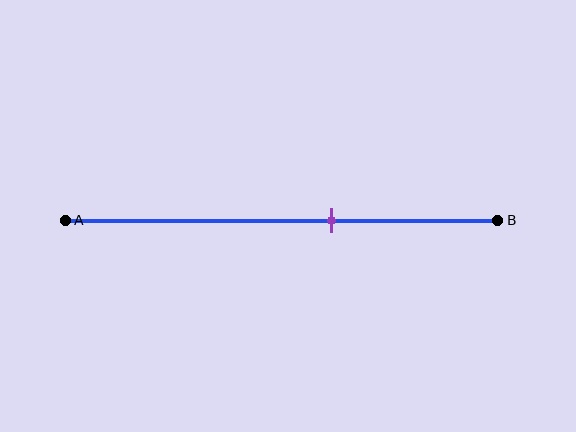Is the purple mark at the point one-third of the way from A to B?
No, the mark is at about 60% from A, not at the 33% one-third point.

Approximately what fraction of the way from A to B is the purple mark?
The purple mark is approximately 60% of the way from A to B.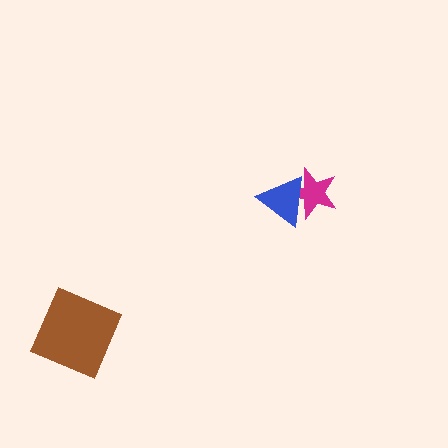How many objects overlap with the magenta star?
1 object overlaps with the magenta star.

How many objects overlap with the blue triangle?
1 object overlaps with the blue triangle.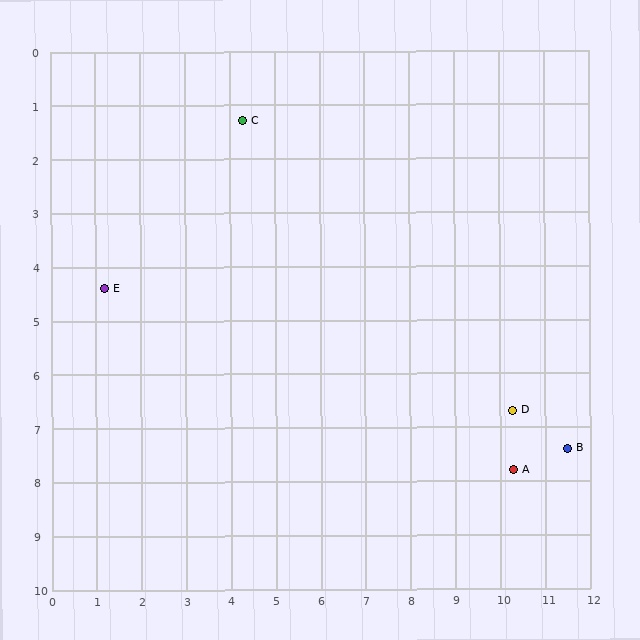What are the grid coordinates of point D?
Point D is at approximately (10.3, 6.7).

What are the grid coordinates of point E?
Point E is at approximately (1.2, 4.4).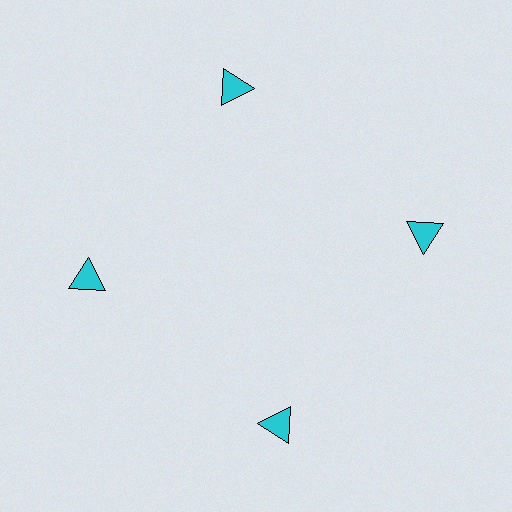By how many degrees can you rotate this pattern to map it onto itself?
The pattern maps onto itself every 90 degrees of rotation.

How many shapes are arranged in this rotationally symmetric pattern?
There are 4 shapes, arranged in 4 groups of 1.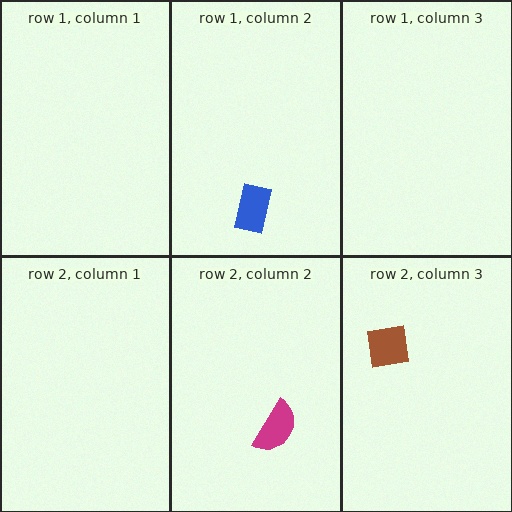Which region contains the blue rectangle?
The row 1, column 2 region.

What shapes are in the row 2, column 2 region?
The magenta semicircle.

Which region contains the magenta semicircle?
The row 2, column 2 region.